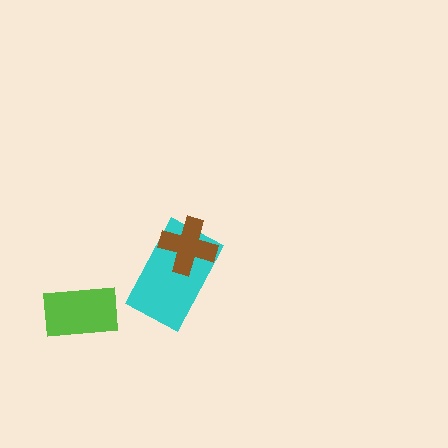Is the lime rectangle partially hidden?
No, no other shape covers it.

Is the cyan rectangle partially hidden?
Yes, it is partially covered by another shape.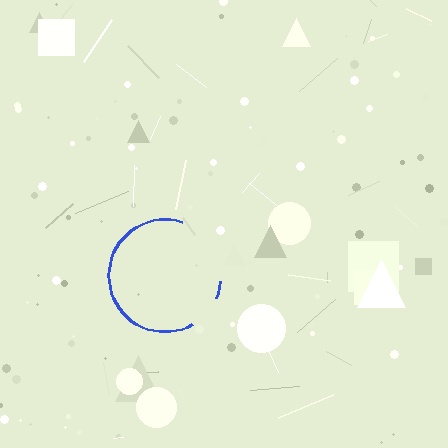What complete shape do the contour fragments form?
The contour fragments form a circle.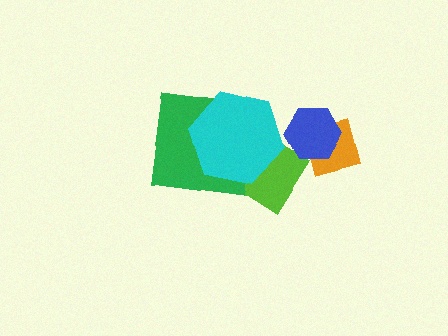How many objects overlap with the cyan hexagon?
2 objects overlap with the cyan hexagon.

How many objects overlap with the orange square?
1 object overlaps with the orange square.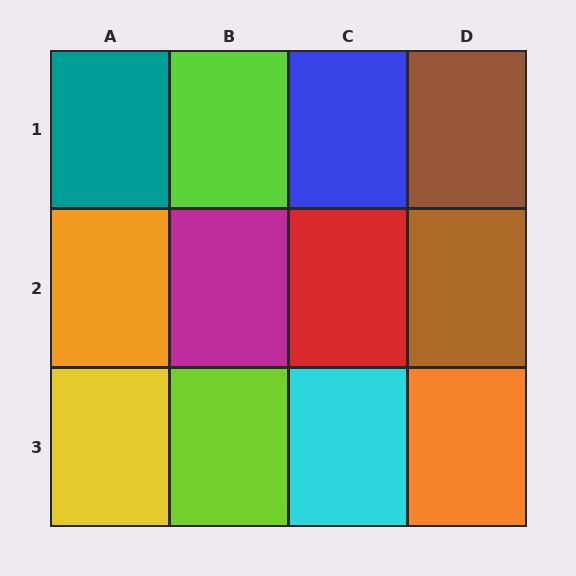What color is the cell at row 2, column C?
Red.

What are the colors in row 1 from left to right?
Teal, lime, blue, brown.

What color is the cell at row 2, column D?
Brown.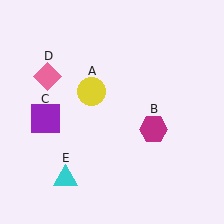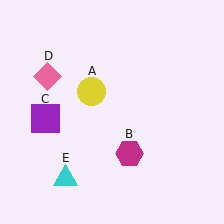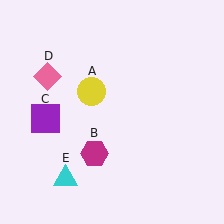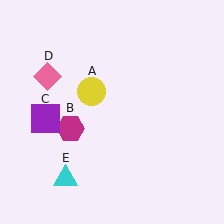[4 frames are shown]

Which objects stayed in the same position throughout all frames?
Yellow circle (object A) and purple square (object C) and pink diamond (object D) and cyan triangle (object E) remained stationary.